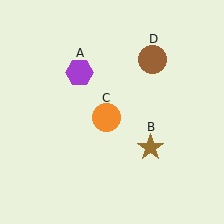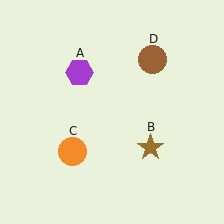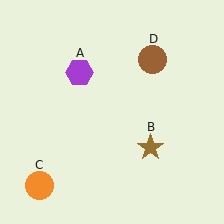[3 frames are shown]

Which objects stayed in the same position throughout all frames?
Purple hexagon (object A) and brown star (object B) and brown circle (object D) remained stationary.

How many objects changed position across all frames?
1 object changed position: orange circle (object C).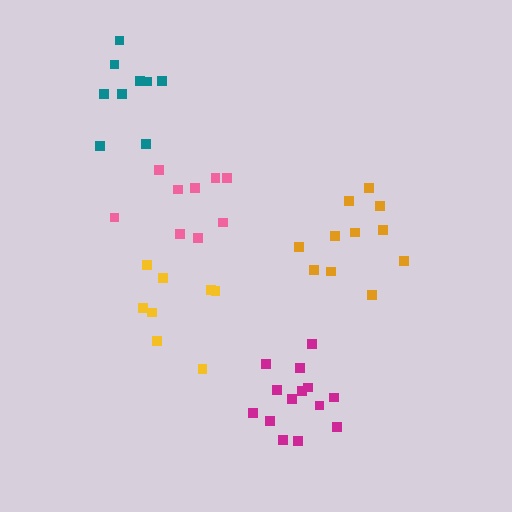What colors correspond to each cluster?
The clusters are colored: pink, teal, yellow, orange, magenta.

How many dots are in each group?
Group 1: 9 dots, Group 2: 9 dots, Group 3: 8 dots, Group 4: 11 dots, Group 5: 14 dots (51 total).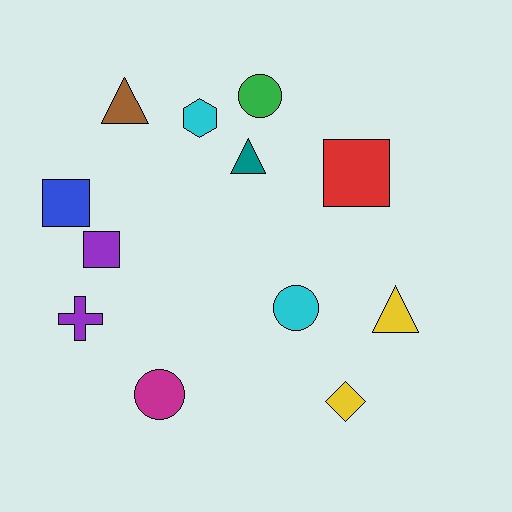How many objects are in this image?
There are 12 objects.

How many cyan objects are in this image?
There are 2 cyan objects.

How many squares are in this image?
There are 3 squares.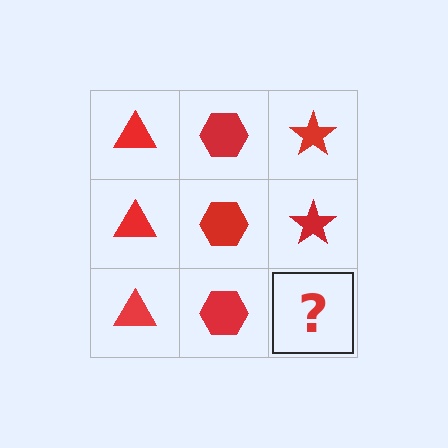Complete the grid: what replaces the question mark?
The question mark should be replaced with a red star.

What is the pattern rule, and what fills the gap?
The rule is that each column has a consistent shape. The gap should be filled with a red star.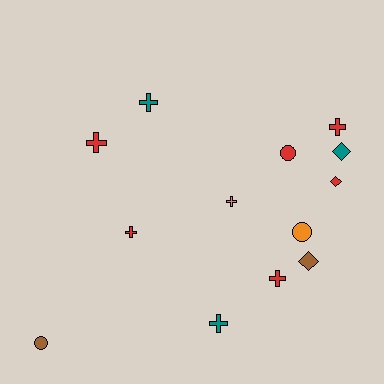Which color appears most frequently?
Red, with 6 objects.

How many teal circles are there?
There are no teal circles.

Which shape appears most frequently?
Cross, with 7 objects.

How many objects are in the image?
There are 13 objects.